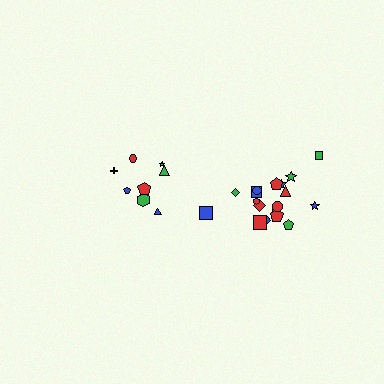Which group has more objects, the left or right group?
The right group.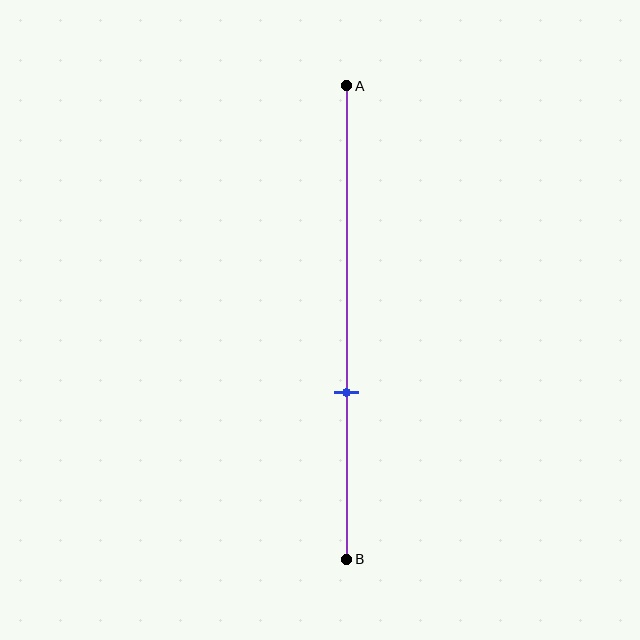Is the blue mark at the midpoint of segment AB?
No, the mark is at about 65% from A, not at the 50% midpoint.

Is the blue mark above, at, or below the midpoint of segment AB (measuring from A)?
The blue mark is below the midpoint of segment AB.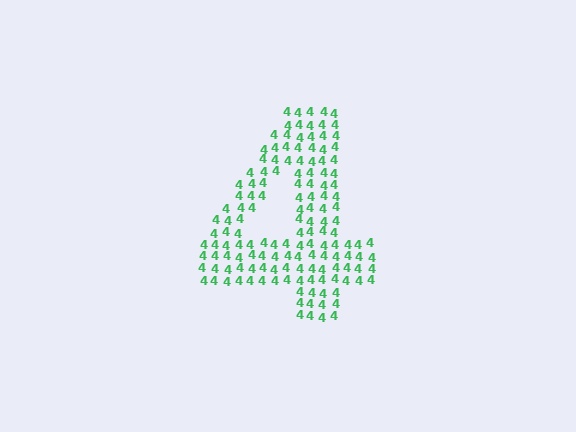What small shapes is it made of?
It is made of small digit 4's.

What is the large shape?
The large shape is the digit 4.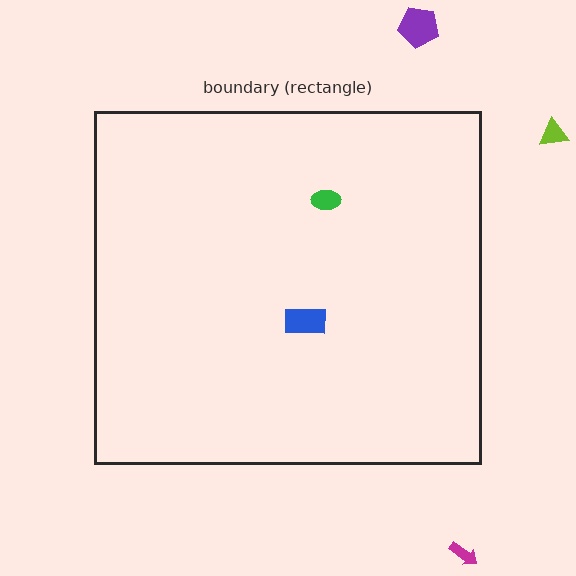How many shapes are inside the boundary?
2 inside, 3 outside.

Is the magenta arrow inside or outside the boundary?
Outside.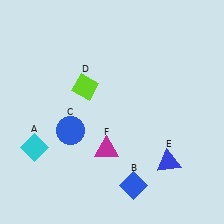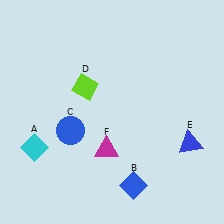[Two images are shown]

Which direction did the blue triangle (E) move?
The blue triangle (E) moved right.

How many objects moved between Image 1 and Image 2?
1 object moved between the two images.